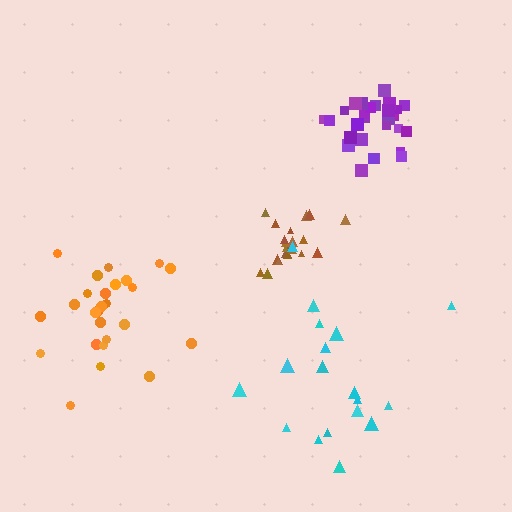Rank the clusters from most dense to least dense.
purple, brown, orange, cyan.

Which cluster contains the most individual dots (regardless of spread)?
Purple (30).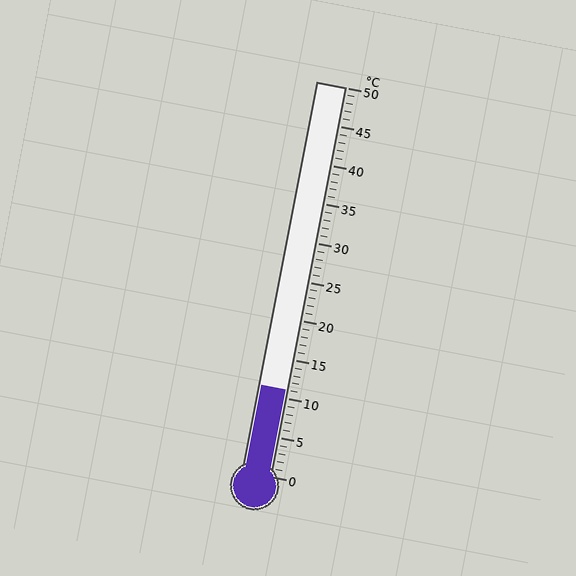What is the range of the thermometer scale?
The thermometer scale ranges from 0°C to 50°C.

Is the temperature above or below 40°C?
The temperature is below 40°C.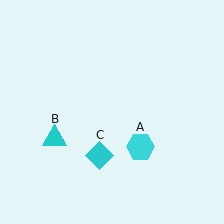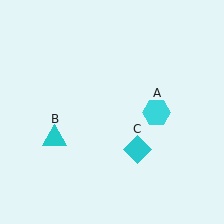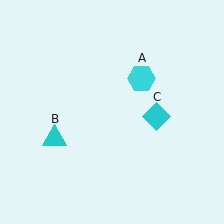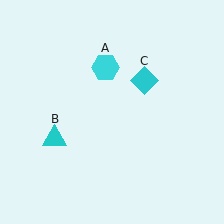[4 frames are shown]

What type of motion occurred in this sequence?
The cyan hexagon (object A), cyan diamond (object C) rotated counterclockwise around the center of the scene.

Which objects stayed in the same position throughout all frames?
Cyan triangle (object B) remained stationary.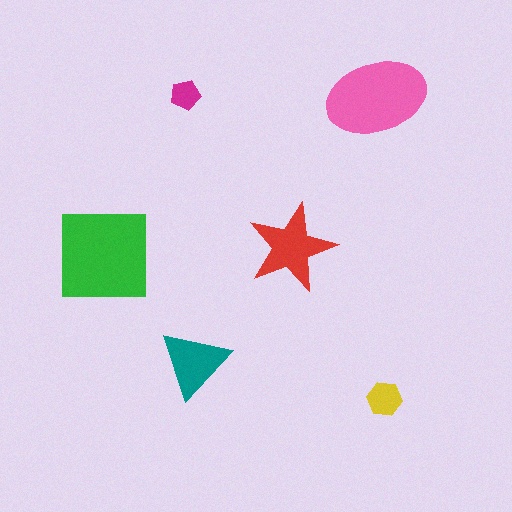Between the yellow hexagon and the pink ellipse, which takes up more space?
The pink ellipse.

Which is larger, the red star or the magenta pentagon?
The red star.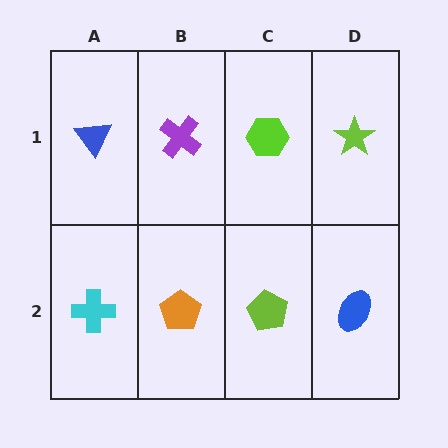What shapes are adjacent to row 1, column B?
An orange pentagon (row 2, column B), a blue triangle (row 1, column A), a lime hexagon (row 1, column C).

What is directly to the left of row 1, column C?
A purple cross.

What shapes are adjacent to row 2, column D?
A lime star (row 1, column D), a lime pentagon (row 2, column C).